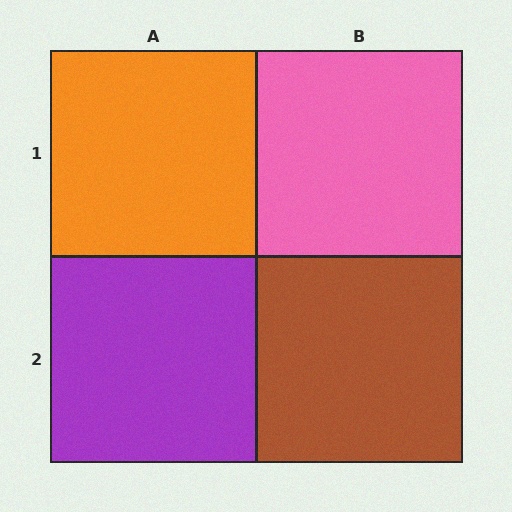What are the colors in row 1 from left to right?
Orange, pink.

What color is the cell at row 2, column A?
Purple.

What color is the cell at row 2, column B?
Brown.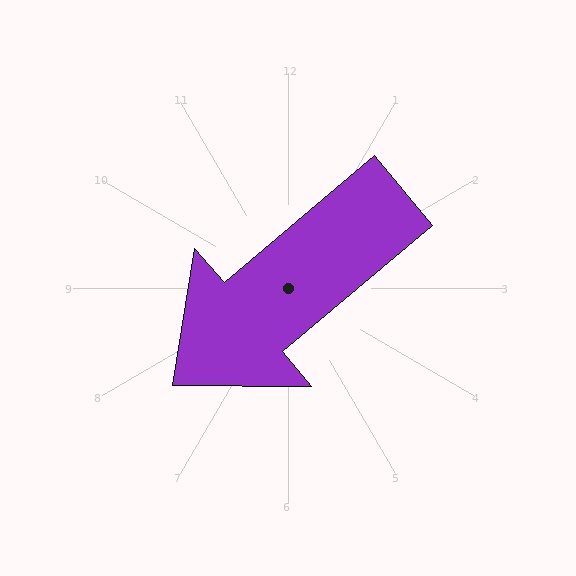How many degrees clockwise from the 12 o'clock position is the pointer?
Approximately 230 degrees.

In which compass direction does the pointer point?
Southwest.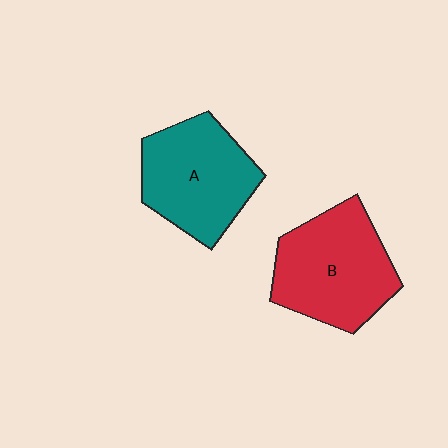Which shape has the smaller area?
Shape A (teal).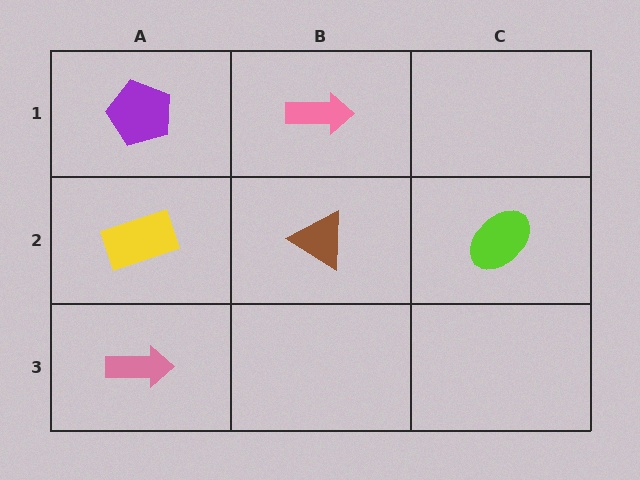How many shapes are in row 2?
3 shapes.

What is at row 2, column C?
A lime ellipse.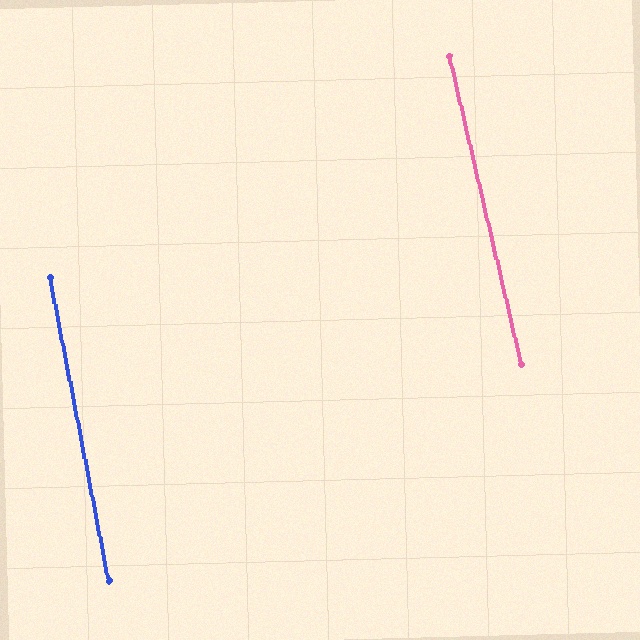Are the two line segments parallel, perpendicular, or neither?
Parallel — their directions differ by only 1.9°.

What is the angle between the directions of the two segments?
Approximately 2 degrees.